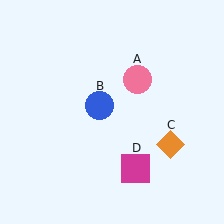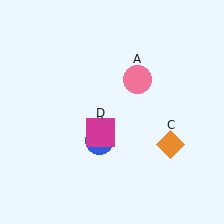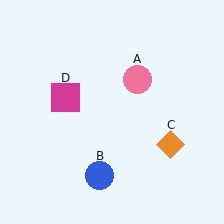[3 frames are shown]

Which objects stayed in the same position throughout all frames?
Pink circle (object A) and orange diamond (object C) remained stationary.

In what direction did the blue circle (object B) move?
The blue circle (object B) moved down.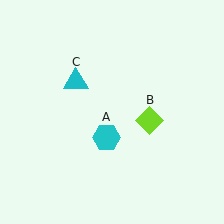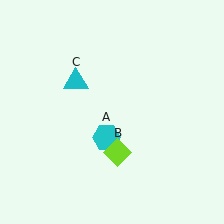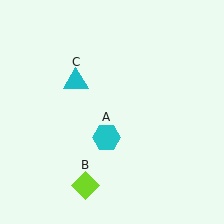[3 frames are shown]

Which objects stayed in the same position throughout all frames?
Cyan hexagon (object A) and cyan triangle (object C) remained stationary.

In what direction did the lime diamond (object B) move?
The lime diamond (object B) moved down and to the left.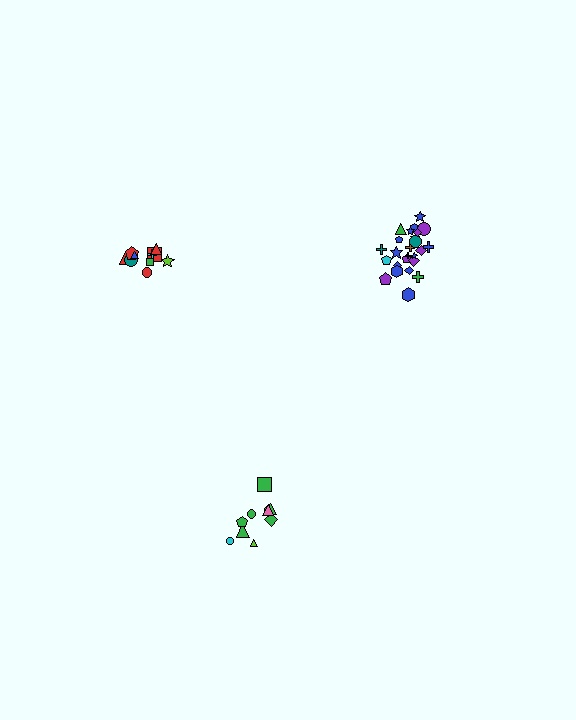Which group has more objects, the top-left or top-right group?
The top-right group.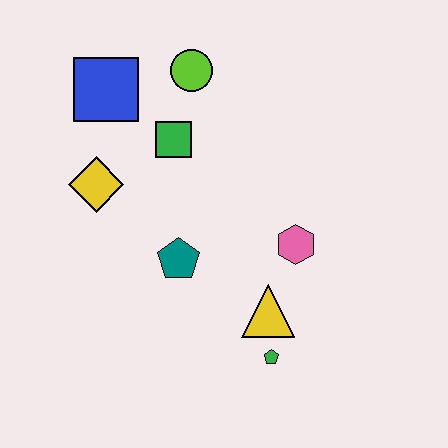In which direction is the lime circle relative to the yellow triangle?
The lime circle is above the yellow triangle.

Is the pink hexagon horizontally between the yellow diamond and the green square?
No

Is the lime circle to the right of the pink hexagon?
No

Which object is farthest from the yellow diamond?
The green pentagon is farthest from the yellow diamond.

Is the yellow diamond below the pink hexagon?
No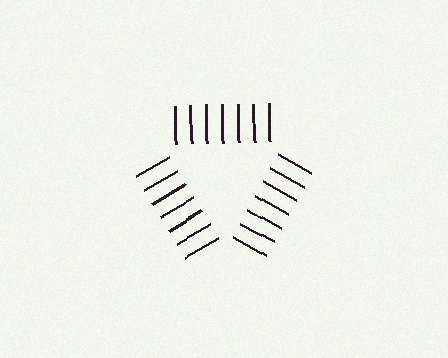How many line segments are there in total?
21 — 7 along each of the 3 edges.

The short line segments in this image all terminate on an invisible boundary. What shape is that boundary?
An illusory triangle — the line segments terminate on its edges but no continuous stroke is drawn.